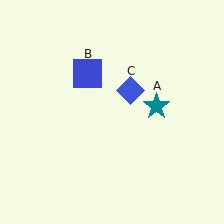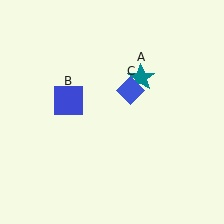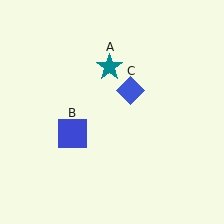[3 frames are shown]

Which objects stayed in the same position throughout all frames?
Blue diamond (object C) remained stationary.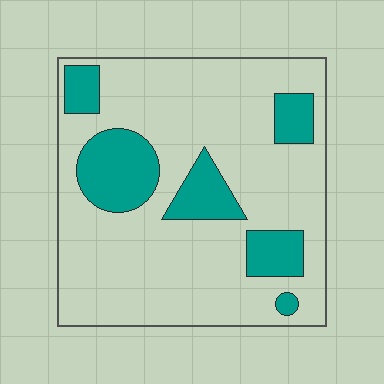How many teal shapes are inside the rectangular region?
6.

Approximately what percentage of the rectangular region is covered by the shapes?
Approximately 20%.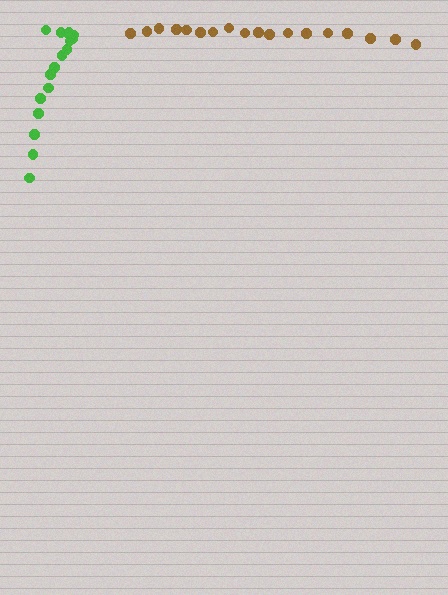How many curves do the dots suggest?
There are 2 distinct paths.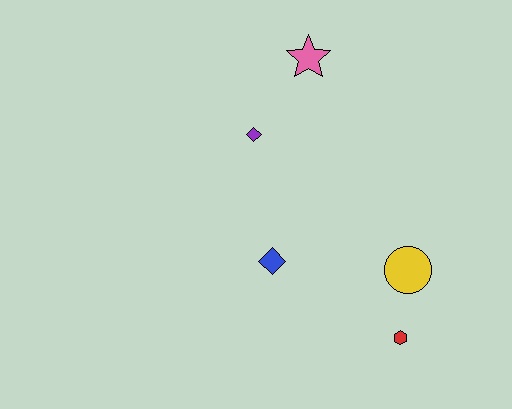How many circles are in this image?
There is 1 circle.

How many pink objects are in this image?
There is 1 pink object.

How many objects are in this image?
There are 5 objects.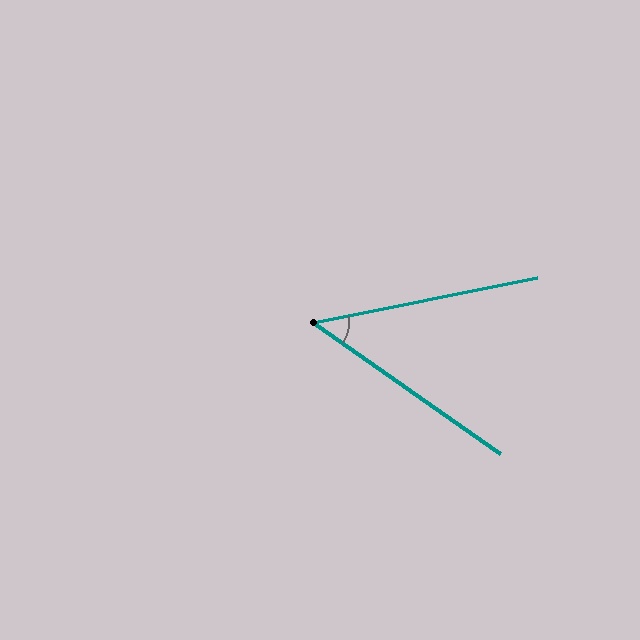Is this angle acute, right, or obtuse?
It is acute.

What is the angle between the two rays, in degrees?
Approximately 46 degrees.